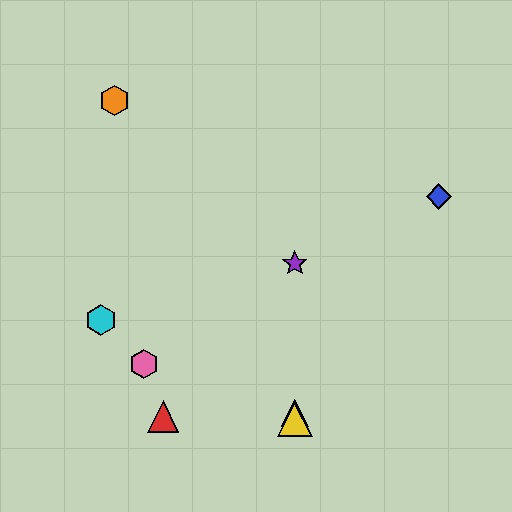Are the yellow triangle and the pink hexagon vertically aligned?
No, the yellow triangle is at x≈295 and the pink hexagon is at x≈144.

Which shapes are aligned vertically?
The green triangle, the yellow triangle, the purple star are aligned vertically.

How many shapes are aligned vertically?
3 shapes (the green triangle, the yellow triangle, the purple star) are aligned vertically.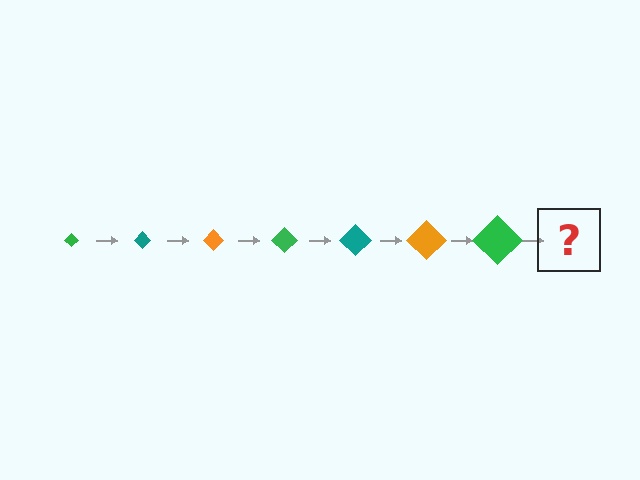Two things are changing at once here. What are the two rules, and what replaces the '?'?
The two rules are that the diamond grows larger each step and the color cycles through green, teal, and orange. The '?' should be a teal diamond, larger than the previous one.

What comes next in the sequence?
The next element should be a teal diamond, larger than the previous one.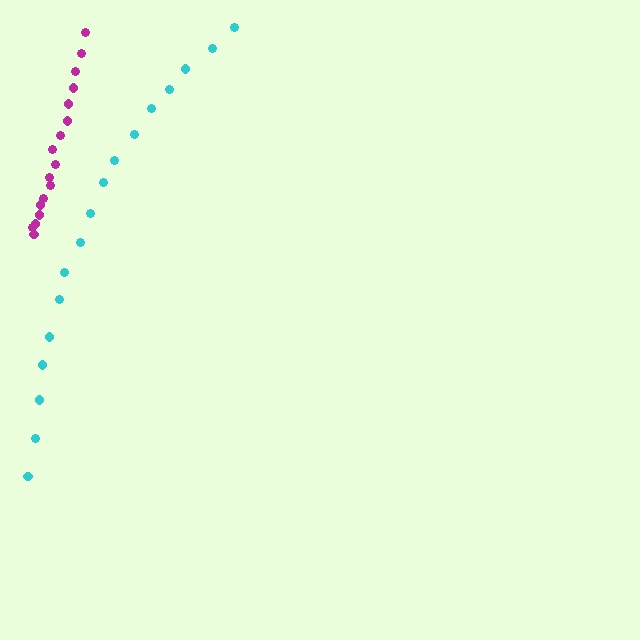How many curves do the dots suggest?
There are 2 distinct paths.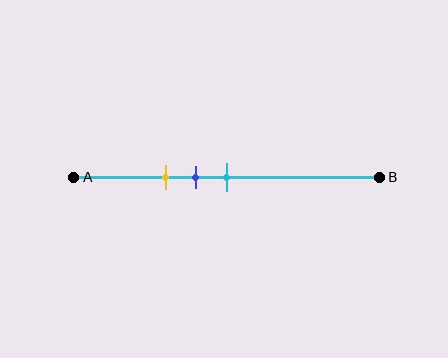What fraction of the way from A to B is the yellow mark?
The yellow mark is approximately 30% (0.3) of the way from A to B.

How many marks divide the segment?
There are 3 marks dividing the segment.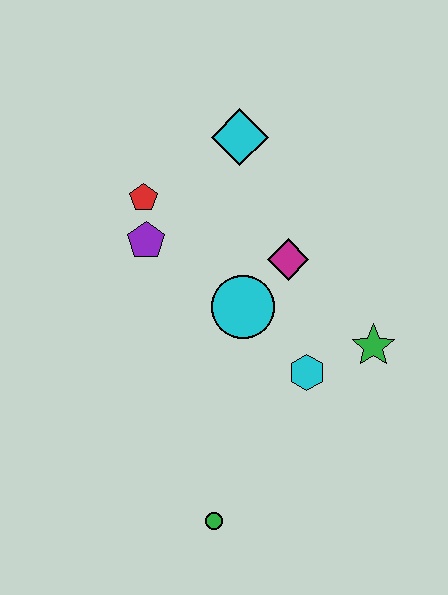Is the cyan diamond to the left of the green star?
Yes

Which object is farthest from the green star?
The red pentagon is farthest from the green star.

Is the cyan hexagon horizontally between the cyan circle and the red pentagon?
No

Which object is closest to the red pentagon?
The purple pentagon is closest to the red pentagon.